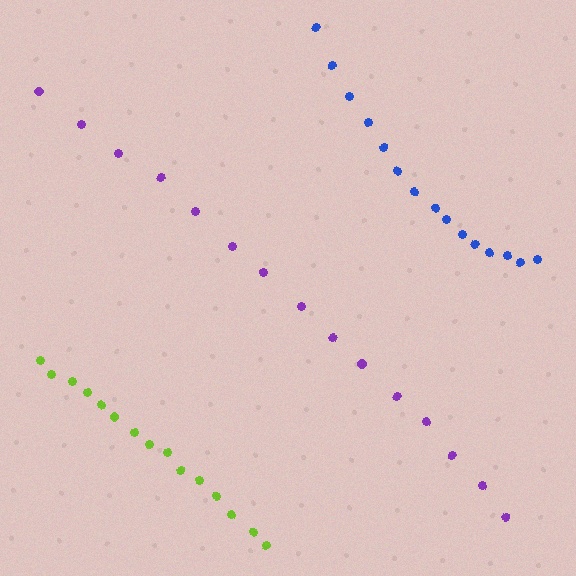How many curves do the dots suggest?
There are 3 distinct paths.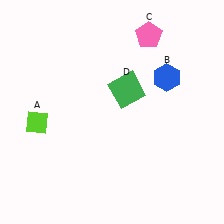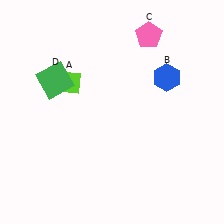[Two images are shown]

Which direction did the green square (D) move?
The green square (D) moved left.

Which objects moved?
The objects that moved are: the lime diamond (A), the green square (D).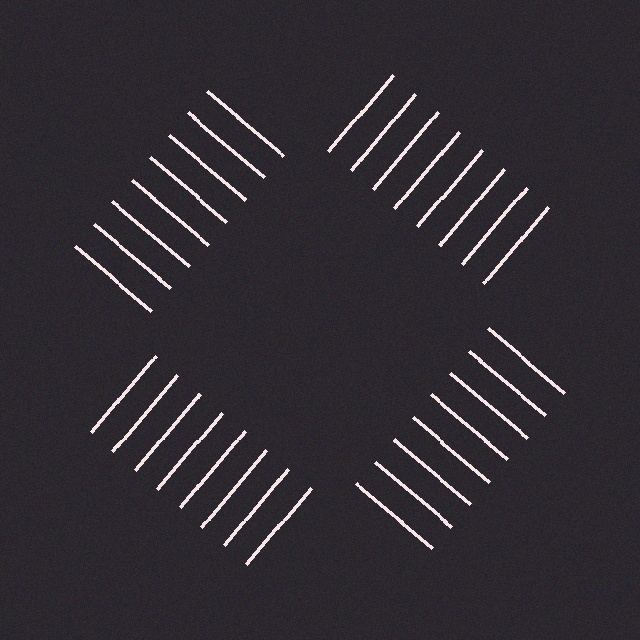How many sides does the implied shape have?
4 sides — the line-ends trace a square.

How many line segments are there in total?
32 — 8 along each of the 4 edges.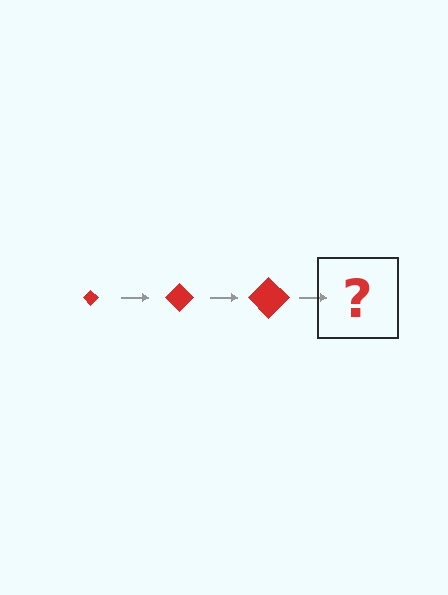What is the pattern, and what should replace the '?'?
The pattern is that the diamond gets progressively larger each step. The '?' should be a red diamond, larger than the previous one.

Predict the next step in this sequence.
The next step is a red diamond, larger than the previous one.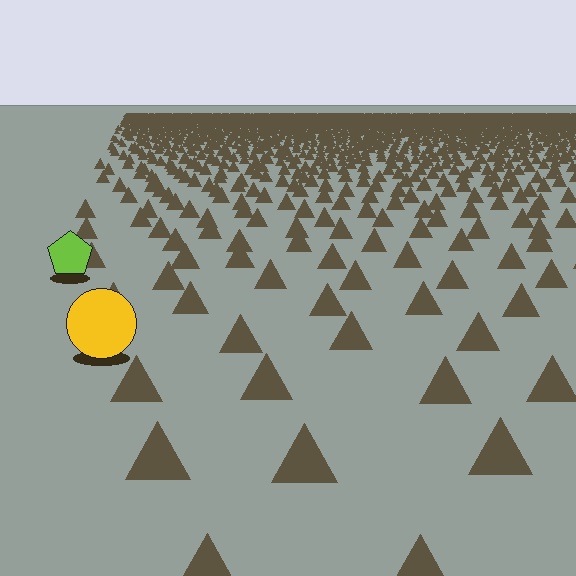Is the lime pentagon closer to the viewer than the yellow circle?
No. The yellow circle is closer — you can tell from the texture gradient: the ground texture is coarser near it.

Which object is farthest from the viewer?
The lime pentagon is farthest from the viewer. It appears smaller and the ground texture around it is denser.